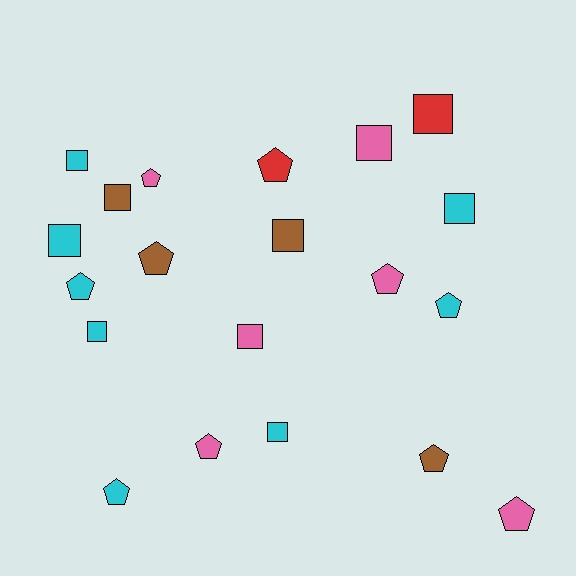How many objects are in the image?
There are 20 objects.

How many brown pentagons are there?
There are 2 brown pentagons.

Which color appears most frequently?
Cyan, with 8 objects.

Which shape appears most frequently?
Square, with 10 objects.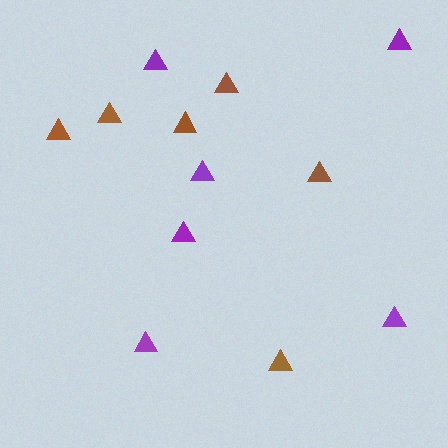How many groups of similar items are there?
There are 2 groups: one group of purple triangles (6) and one group of brown triangles (6).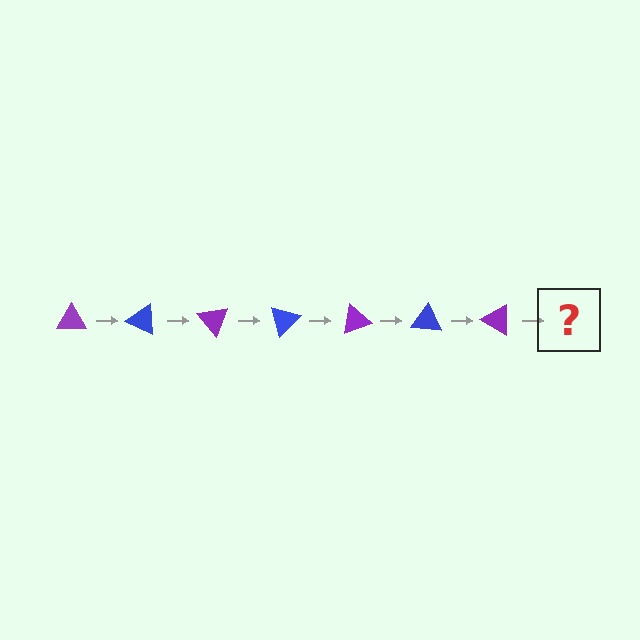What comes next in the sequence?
The next element should be a blue triangle, rotated 175 degrees from the start.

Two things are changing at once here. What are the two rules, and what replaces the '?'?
The two rules are that it rotates 25 degrees each step and the color cycles through purple and blue. The '?' should be a blue triangle, rotated 175 degrees from the start.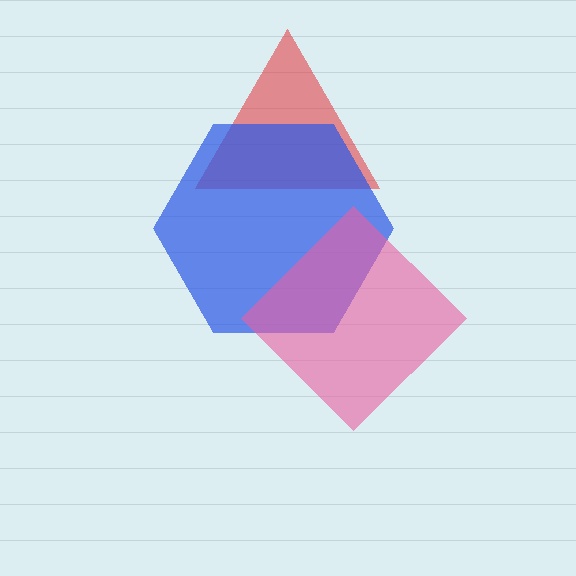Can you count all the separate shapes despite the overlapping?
Yes, there are 3 separate shapes.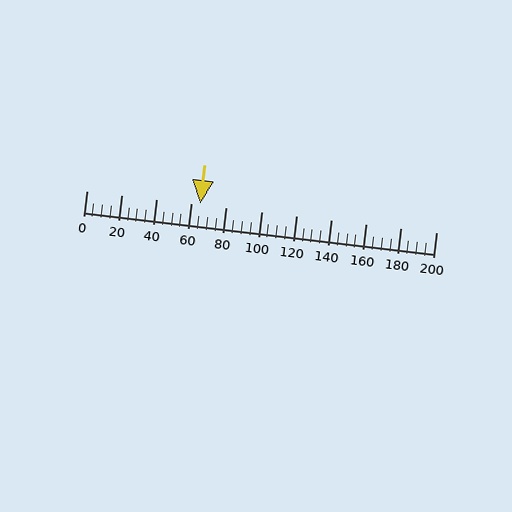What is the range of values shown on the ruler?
The ruler shows values from 0 to 200.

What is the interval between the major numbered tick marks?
The major tick marks are spaced 20 units apart.